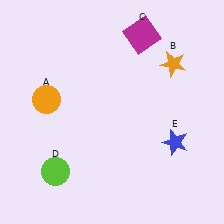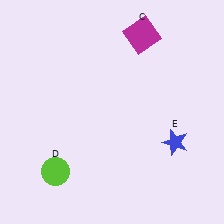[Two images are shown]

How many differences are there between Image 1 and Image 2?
There are 2 differences between the two images.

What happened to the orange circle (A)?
The orange circle (A) was removed in Image 2. It was in the top-left area of Image 1.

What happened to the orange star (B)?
The orange star (B) was removed in Image 2. It was in the top-right area of Image 1.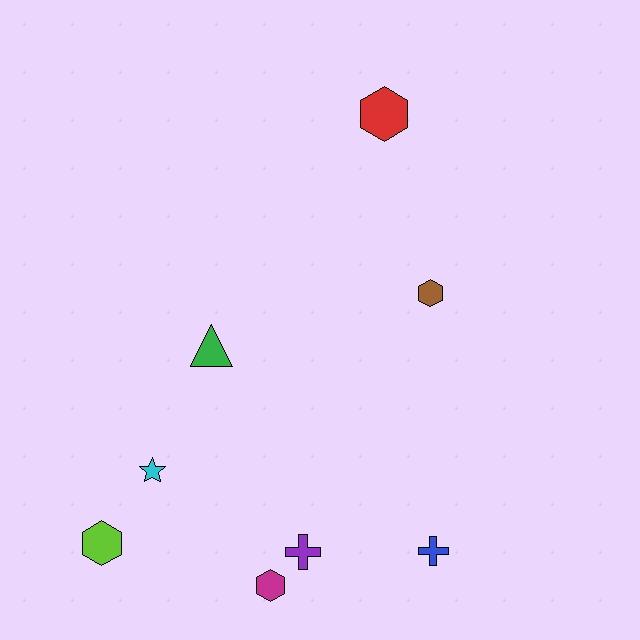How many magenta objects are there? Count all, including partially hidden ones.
There is 1 magenta object.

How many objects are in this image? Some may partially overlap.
There are 8 objects.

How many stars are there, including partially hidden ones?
There is 1 star.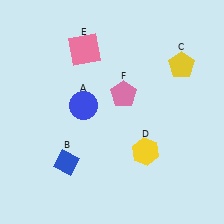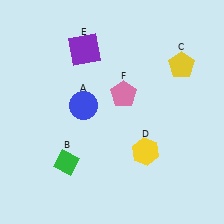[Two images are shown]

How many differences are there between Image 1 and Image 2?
There are 2 differences between the two images.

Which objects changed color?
B changed from blue to green. E changed from pink to purple.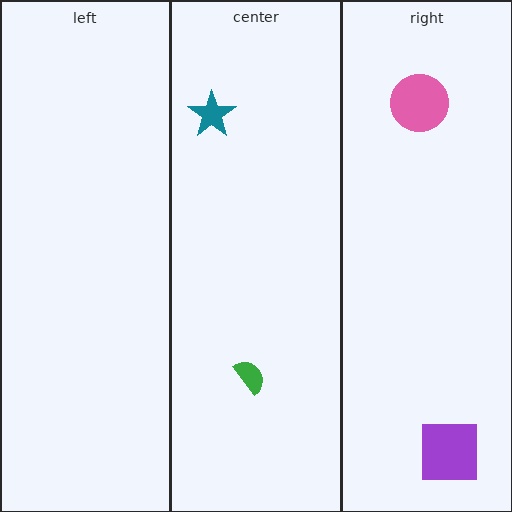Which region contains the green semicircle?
The center region.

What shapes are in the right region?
The purple square, the pink circle.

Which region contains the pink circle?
The right region.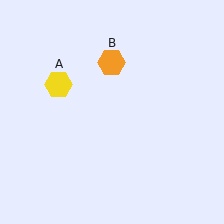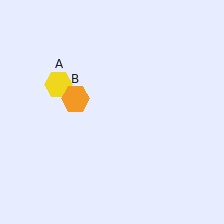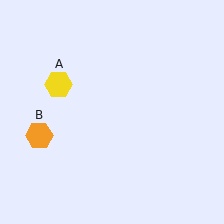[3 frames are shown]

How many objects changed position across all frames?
1 object changed position: orange hexagon (object B).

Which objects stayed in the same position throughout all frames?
Yellow hexagon (object A) remained stationary.